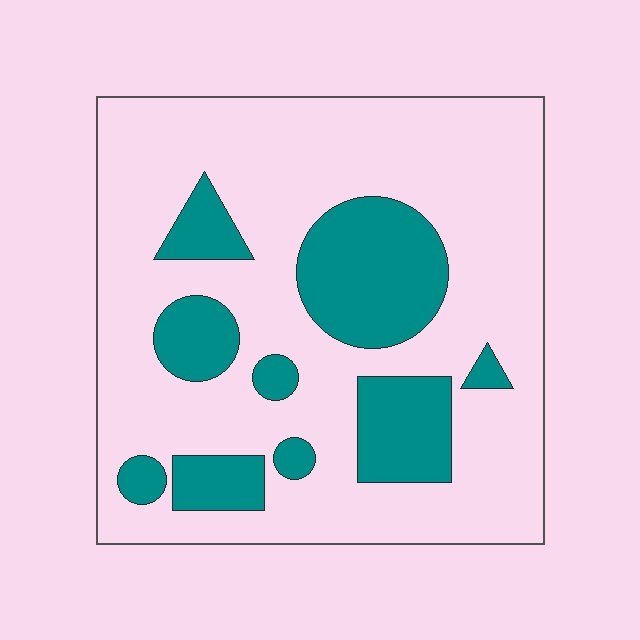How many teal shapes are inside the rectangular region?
9.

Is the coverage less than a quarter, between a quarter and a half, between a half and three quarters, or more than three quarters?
Between a quarter and a half.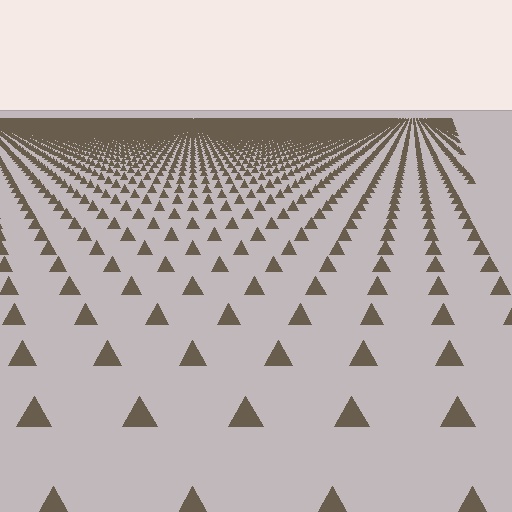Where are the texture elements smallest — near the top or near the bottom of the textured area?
Near the top.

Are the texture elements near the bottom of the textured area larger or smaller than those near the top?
Larger. Near the bottom, elements are closer to the viewer and appear at a bigger on-screen size.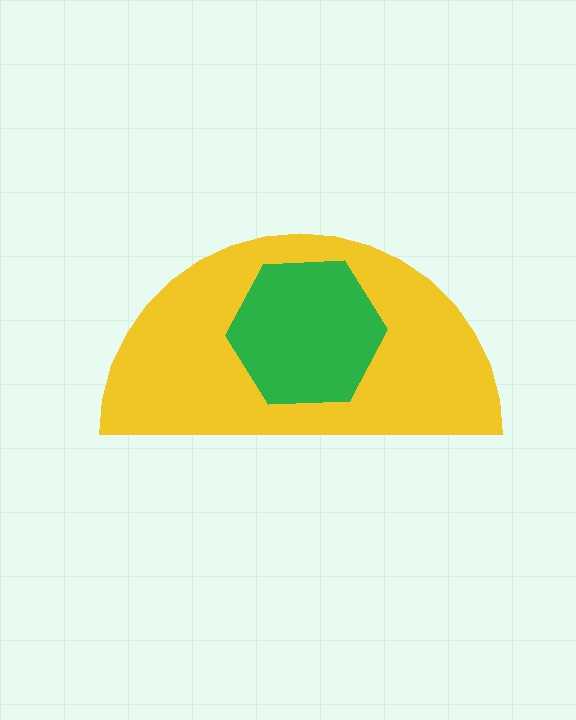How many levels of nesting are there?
2.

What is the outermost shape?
The yellow semicircle.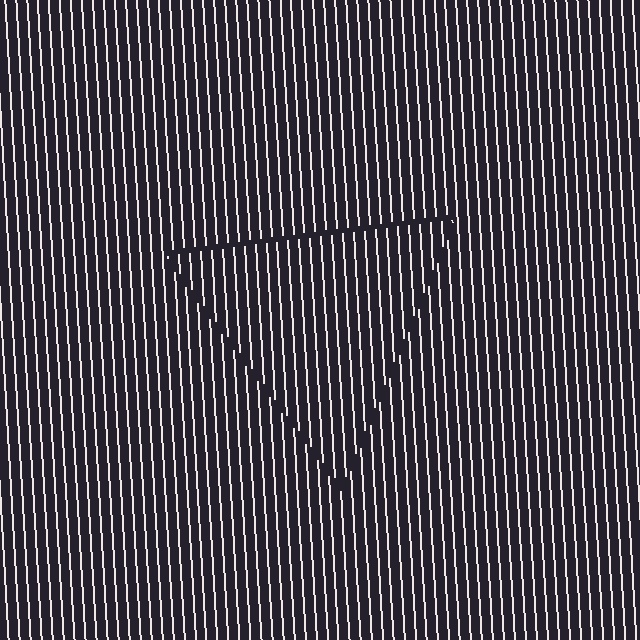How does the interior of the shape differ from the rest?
The interior of the shape contains the same grating, shifted by half a period — the contour is defined by the phase discontinuity where line-ends from the inner and outer gratings abut.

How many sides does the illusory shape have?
3 sides — the line-ends trace a triangle.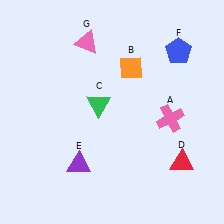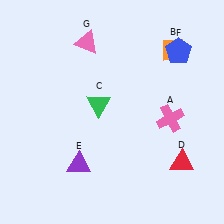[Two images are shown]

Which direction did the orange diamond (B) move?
The orange diamond (B) moved right.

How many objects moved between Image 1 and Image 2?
1 object moved between the two images.